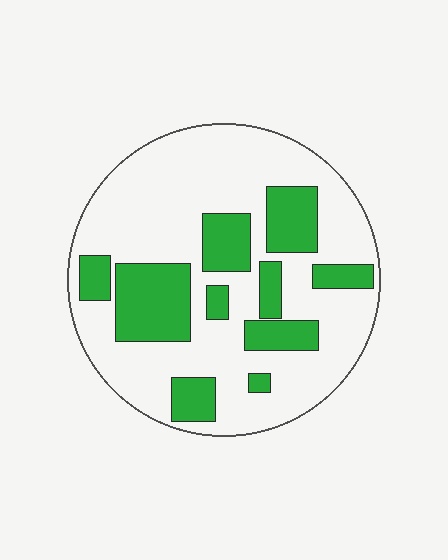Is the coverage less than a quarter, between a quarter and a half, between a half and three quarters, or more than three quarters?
Between a quarter and a half.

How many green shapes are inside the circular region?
10.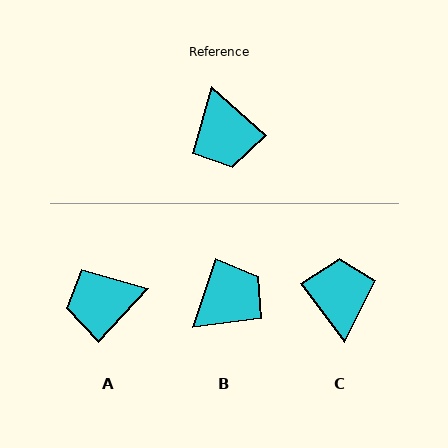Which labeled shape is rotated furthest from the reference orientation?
C, about 169 degrees away.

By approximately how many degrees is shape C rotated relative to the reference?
Approximately 169 degrees counter-clockwise.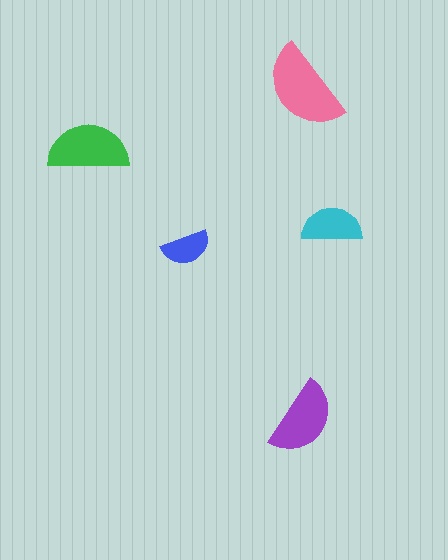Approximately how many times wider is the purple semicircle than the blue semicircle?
About 1.5 times wider.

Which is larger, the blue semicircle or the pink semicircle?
The pink one.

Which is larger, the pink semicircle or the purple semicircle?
The pink one.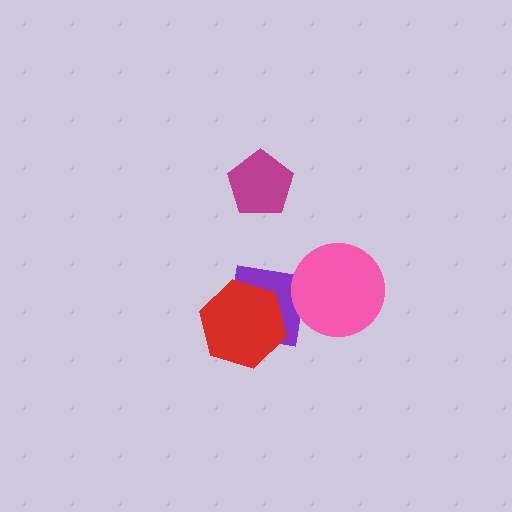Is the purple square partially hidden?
Yes, it is partially covered by another shape.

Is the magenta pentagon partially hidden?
No, no other shape covers it.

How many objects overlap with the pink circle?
1 object overlaps with the pink circle.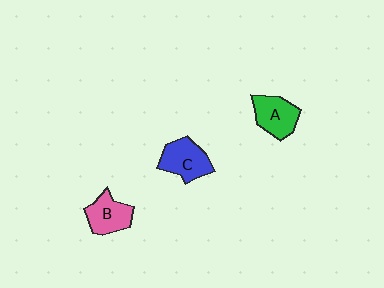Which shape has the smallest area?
Shape B (pink).